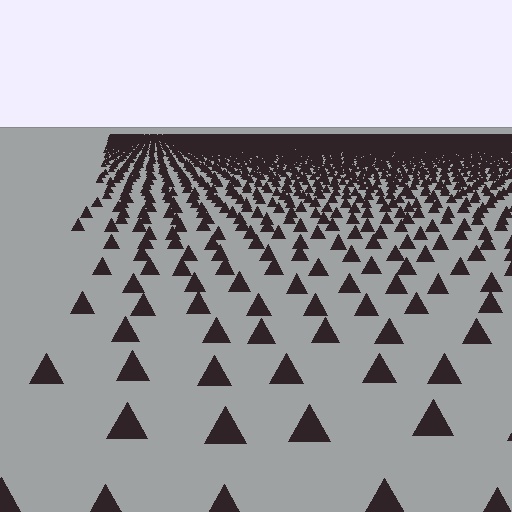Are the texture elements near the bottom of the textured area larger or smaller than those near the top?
Larger. Near the bottom, elements are closer to the viewer and appear at a bigger on-screen size.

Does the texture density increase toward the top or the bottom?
Density increases toward the top.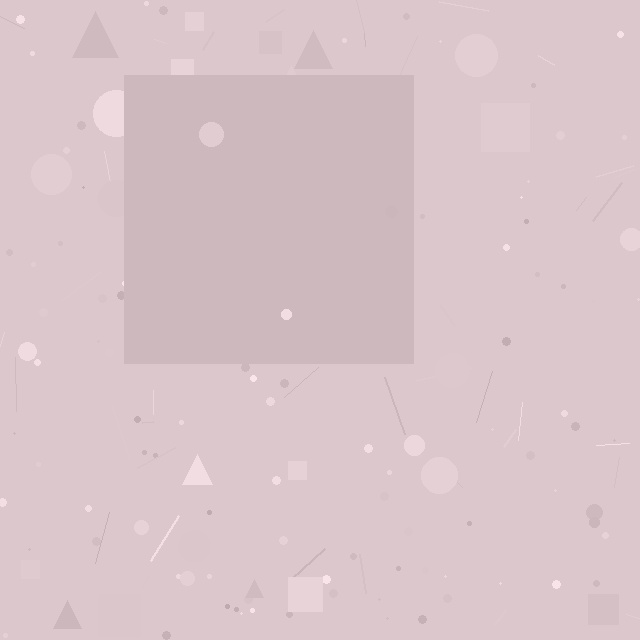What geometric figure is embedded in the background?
A square is embedded in the background.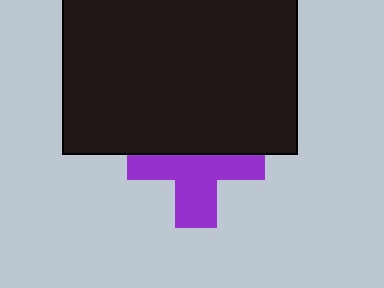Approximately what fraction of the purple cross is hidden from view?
Roughly 46% of the purple cross is hidden behind the black rectangle.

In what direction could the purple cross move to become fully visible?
The purple cross could move down. That would shift it out from behind the black rectangle entirely.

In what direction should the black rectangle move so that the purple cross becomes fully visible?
The black rectangle should move up. That is the shortest direction to clear the overlap and leave the purple cross fully visible.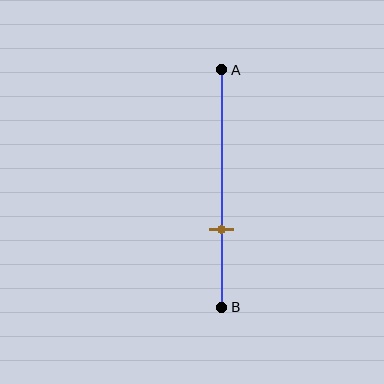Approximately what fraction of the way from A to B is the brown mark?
The brown mark is approximately 65% of the way from A to B.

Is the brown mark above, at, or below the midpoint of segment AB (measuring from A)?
The brown mark is below the midpoint of segment AB.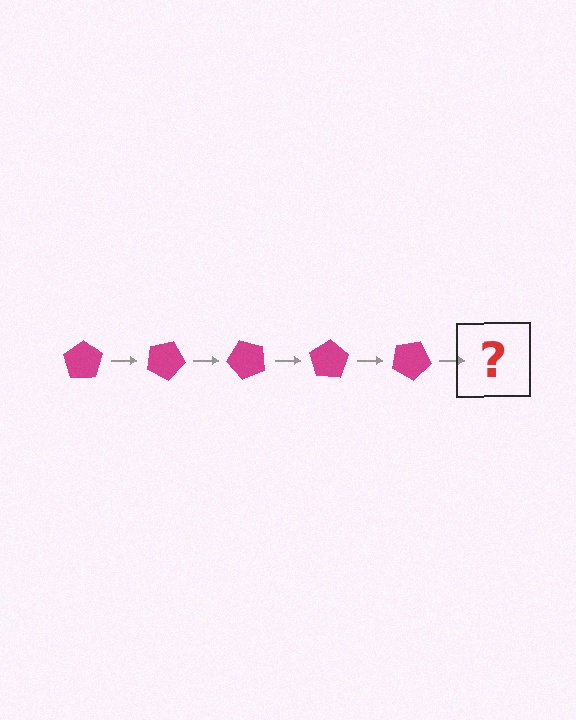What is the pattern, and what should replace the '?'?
The pattern is that the pentagon rotates 25 degrees each step. The '?' should be a magenta pentagon rotated 125 degrees.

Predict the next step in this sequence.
The next step is a magenta pentagon rotated 125 degrees.